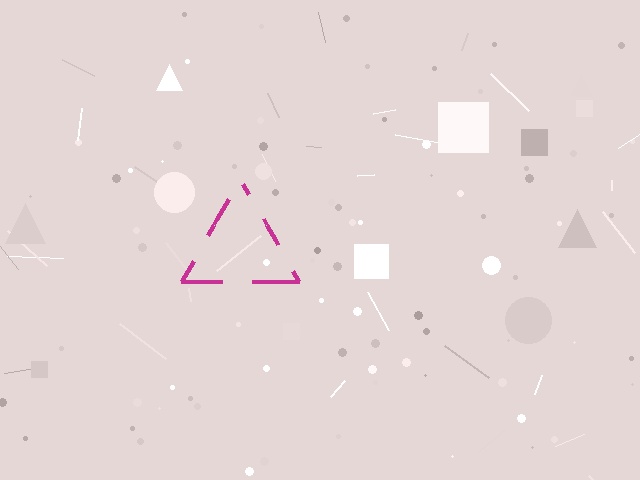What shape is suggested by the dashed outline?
The dashed outline suggests a triangle.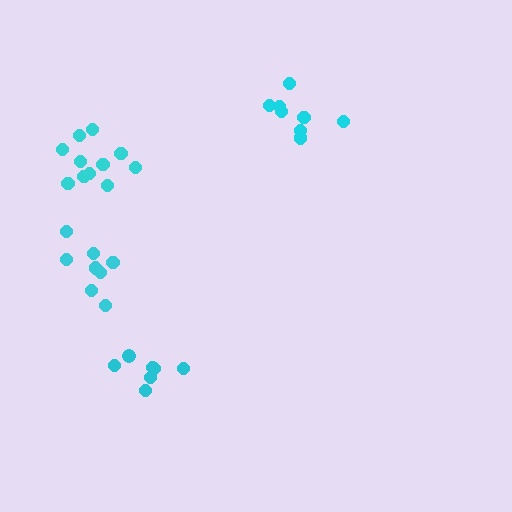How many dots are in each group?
Group 1: 11 dots, Group 2: 8 dots, Group 3: 8 dots, Group 4: 7 dots (34 total).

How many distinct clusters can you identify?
There are 4 distinct clusters.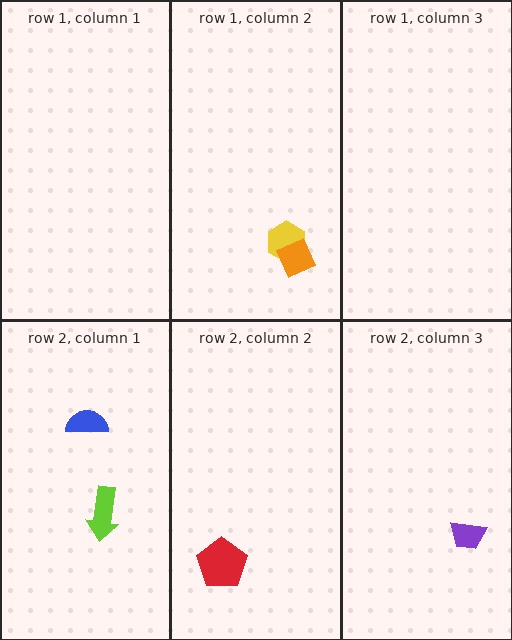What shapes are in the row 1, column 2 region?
The yellow hexagon, the orange diamond.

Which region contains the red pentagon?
The row 2, column 2 region.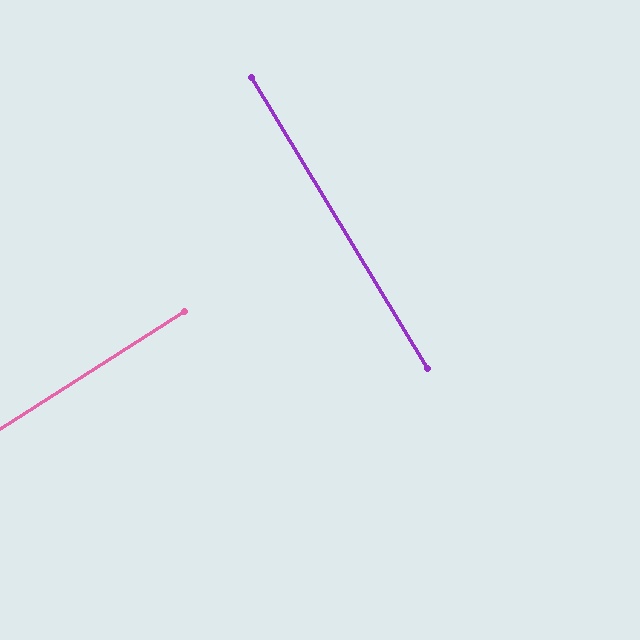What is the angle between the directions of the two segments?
Approximately 89 degrees.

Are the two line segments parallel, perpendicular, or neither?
Perpendicular — they meet at approximately 89°.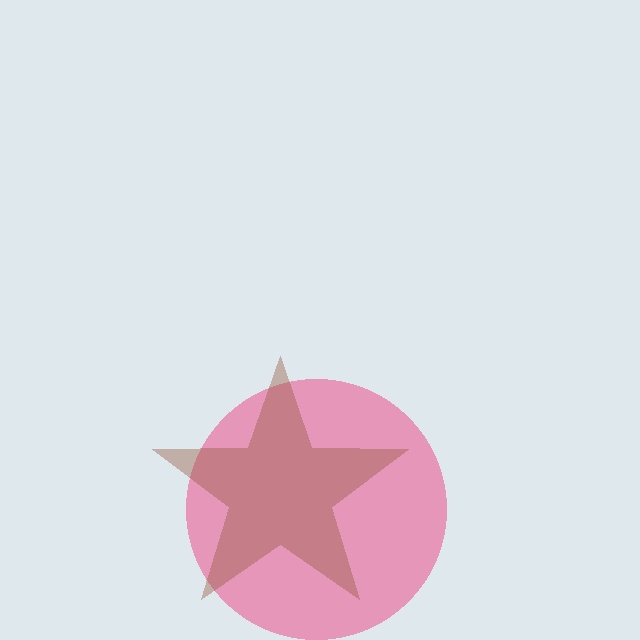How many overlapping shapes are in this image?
There are 2 overlapping shapes in the image.